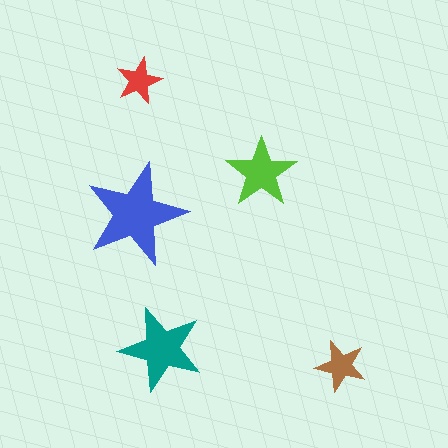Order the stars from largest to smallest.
the blue one, the teal one, the lime one, the brown one, the red one.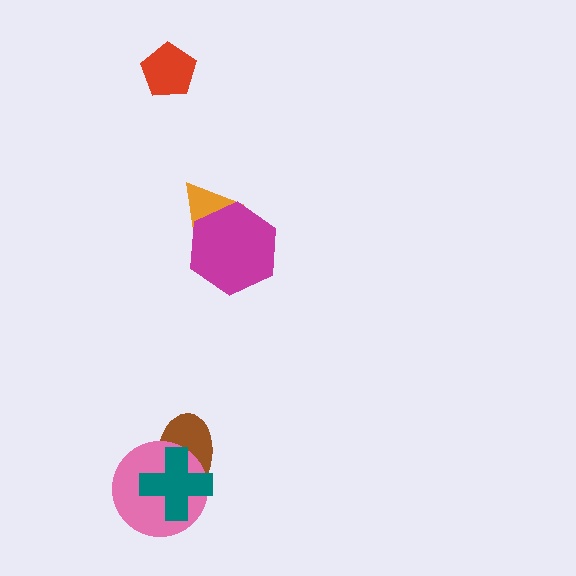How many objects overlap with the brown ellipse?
2 objects overlap with the brown ellipse.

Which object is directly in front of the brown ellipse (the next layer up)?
The pink circle is directly in front of the brown ellipse.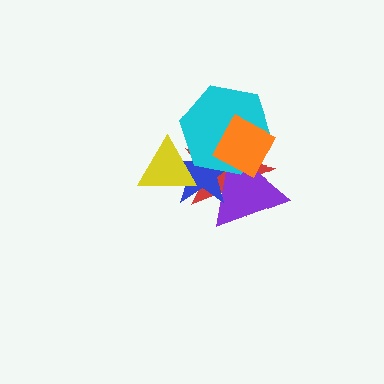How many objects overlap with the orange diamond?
4 objects overlap with the orange diamond.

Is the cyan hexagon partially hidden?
Yes, it is partially covered by another shape.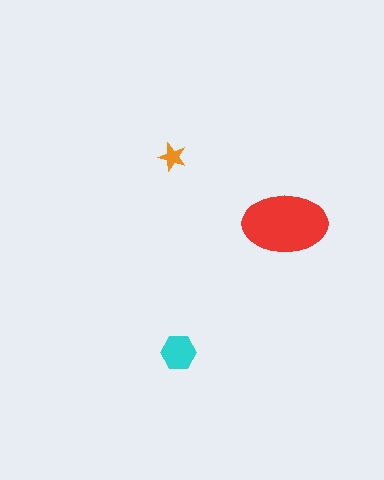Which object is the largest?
The red ellipse.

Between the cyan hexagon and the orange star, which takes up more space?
The cyan hexagon.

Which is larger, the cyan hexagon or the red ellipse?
The red ellipse.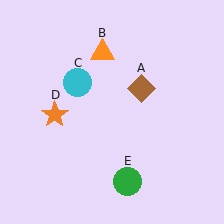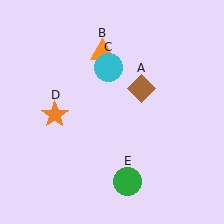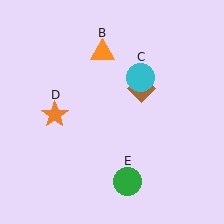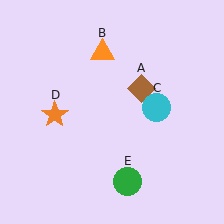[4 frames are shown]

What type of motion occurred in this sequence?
The cyan circle (object C) rotated clockwise around the center of the scene.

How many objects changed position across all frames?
1 object changed position: cyan circle (object C).